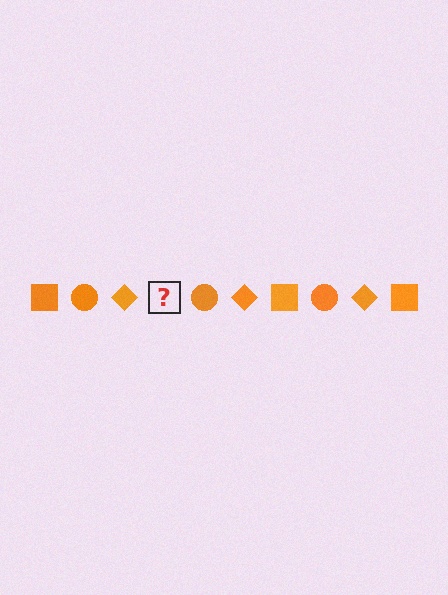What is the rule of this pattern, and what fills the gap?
The rule is that the pattern cycles through square, circle, diamond shapes in orange. The gap should be filled with an orange square.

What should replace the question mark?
The question mark should be replaced with an orange square.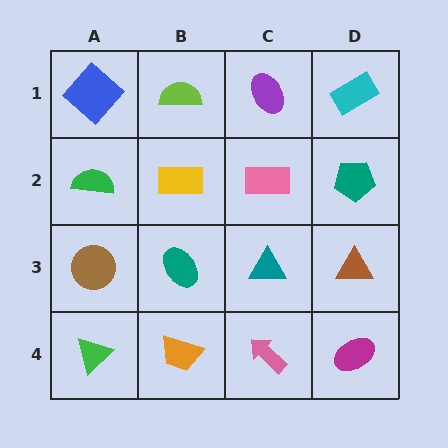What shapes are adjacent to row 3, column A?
A green semicircle (row 2, column A), a green triangle (row 4, column A), a teal ellipse (row 3, column B).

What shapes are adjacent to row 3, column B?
A yellow rectangle (row 2, column B), an orange trapezoid (row 4, column B), a brown circle (row 3, column A), a teal triangle (row 3, column C).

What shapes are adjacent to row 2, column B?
A lime semicircle (row 1, column B), a teal ellipse (row 3, column B), a green semicircle (row 2, column A), a pink rectangle (row 2, column C).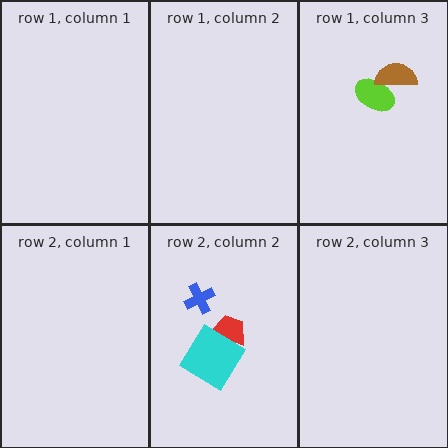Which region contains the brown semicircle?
The row 1, column 3 region.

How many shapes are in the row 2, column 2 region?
3.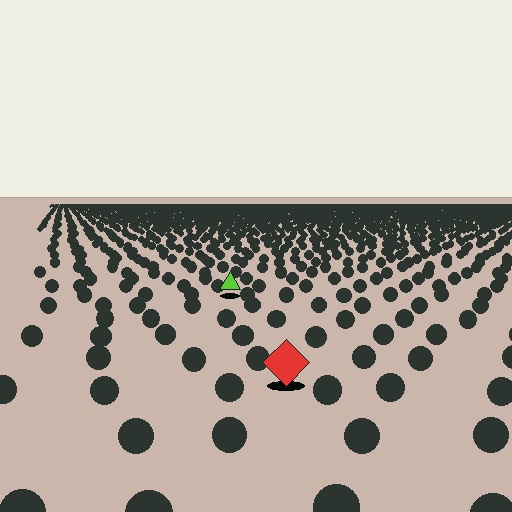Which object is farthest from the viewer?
The lime triangle is farthest from the viewer. It appears smaller and the ground texture around it is denser.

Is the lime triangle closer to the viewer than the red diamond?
No. The red diamond is closer — you can tell from the texture gradient: the ground texture is coarser near it.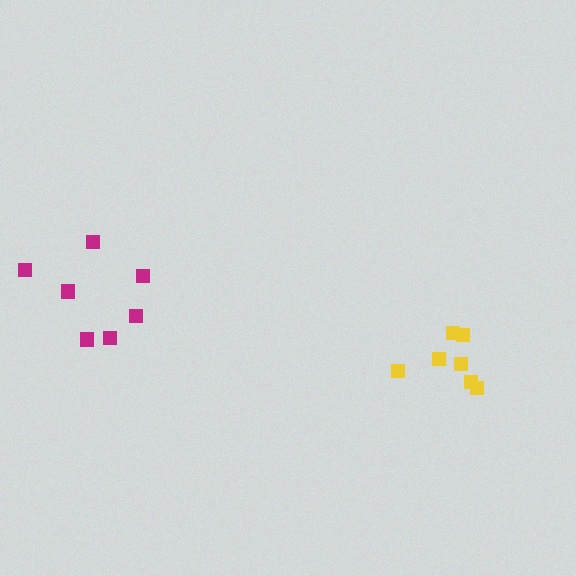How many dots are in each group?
Group 1: 7 dots, Group 2: 7 dots (14 total).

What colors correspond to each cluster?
The clusters are colored: magenta, yellow.